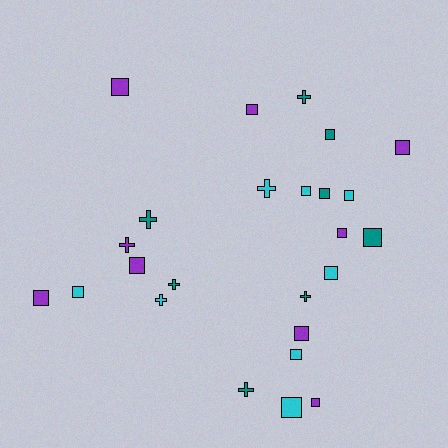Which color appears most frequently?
Purple, with 9 objects.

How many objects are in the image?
There are 25 objects.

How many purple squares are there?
There are 8 purple squares.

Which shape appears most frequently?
Square, with 17 objects.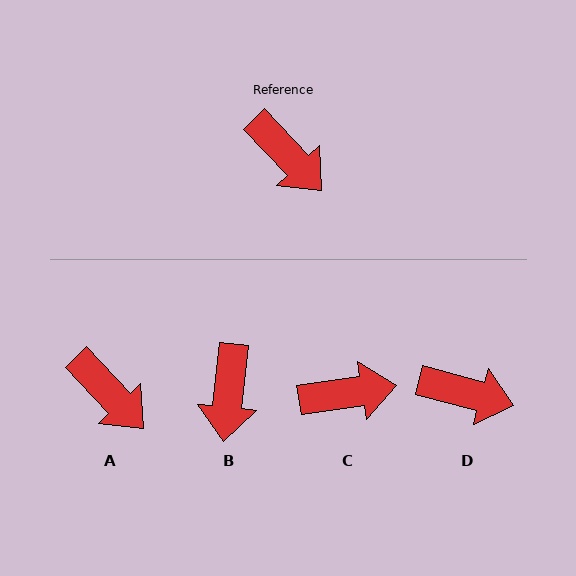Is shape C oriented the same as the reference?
No, it is off by about 55 degrees.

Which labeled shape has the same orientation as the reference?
A.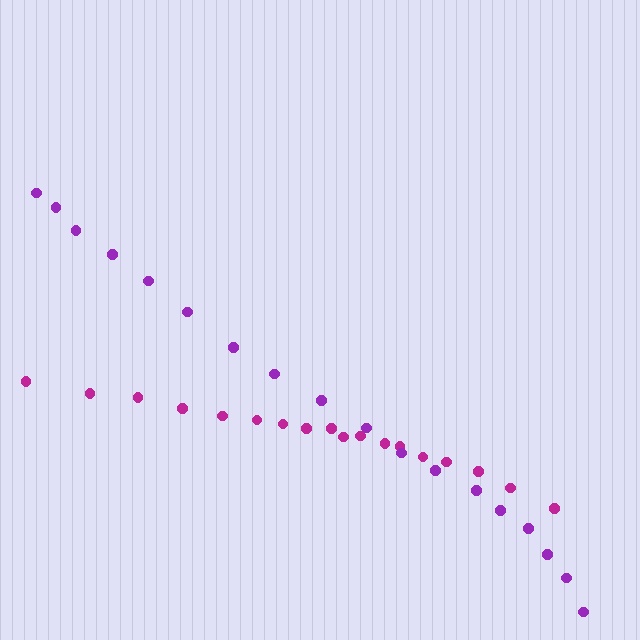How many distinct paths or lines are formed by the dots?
There are 2 distinct paths.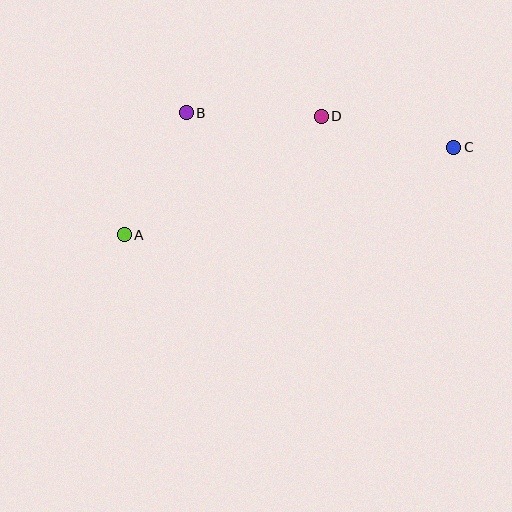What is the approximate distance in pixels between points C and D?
The distance between C and D is approximately 136 pixels.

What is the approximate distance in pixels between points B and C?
The distance between B and C is approximately 270 pixels.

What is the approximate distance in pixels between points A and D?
The distance between A and D is approximately 230 pixels.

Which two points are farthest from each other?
Points A and C are farthest from each other.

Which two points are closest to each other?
Points B and D are closest to each other.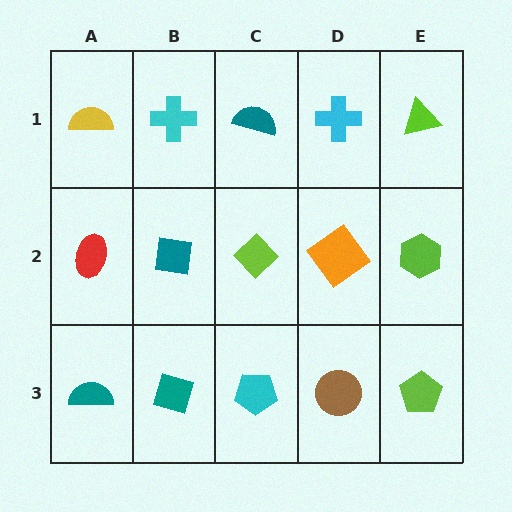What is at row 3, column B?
A teal diamond.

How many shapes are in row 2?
5 shapes.